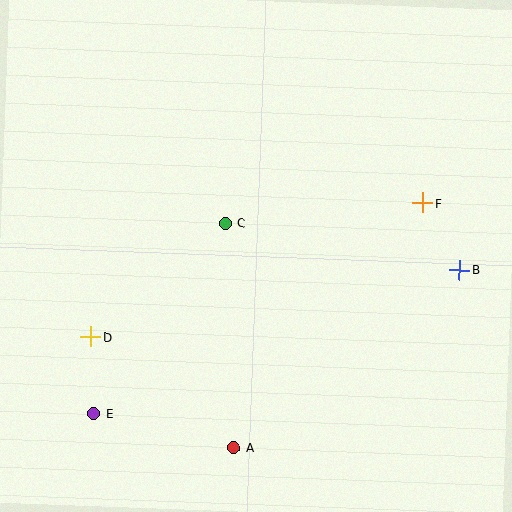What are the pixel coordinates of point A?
Point A is at (234, 448).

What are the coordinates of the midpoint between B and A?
The midpoint between B and A is at (347, 359).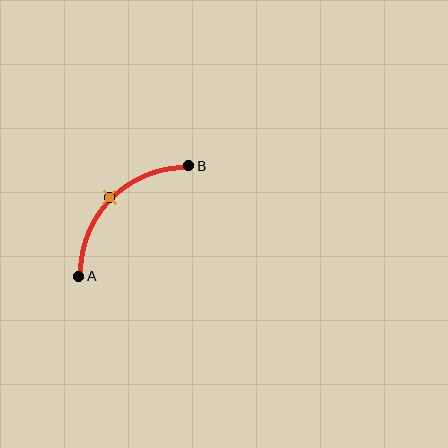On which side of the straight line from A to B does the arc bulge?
The arc bulges above and to the left of the straight line connecting A and B.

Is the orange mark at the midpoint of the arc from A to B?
Yes. The orange mark lies on the arc at equal arc-length from both A and B — it is the arc midpoint.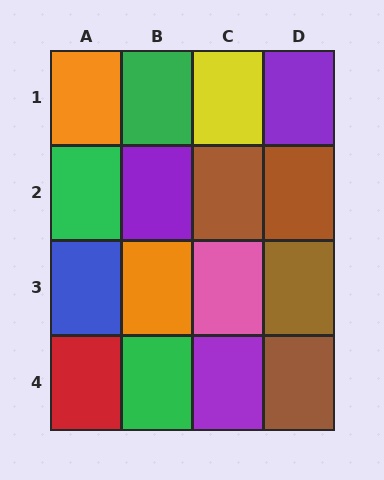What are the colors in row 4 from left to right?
Red, green, purple, brown.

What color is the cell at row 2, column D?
Brown.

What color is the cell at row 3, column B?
Orange.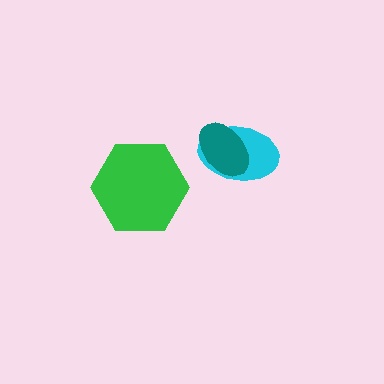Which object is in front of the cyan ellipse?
The teal ellipse is in front of the cyan ellipse.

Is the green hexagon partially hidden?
No, no other shape covers it.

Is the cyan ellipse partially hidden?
Yes, it is partially covered by another shape.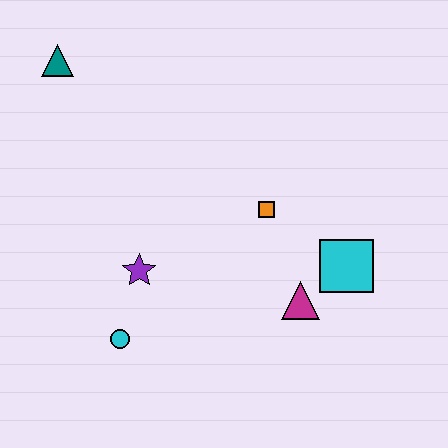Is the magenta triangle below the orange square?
Yes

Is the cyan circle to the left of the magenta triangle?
Yes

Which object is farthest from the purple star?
The teal triangle is farthest from the purple star.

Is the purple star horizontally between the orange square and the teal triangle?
Yes